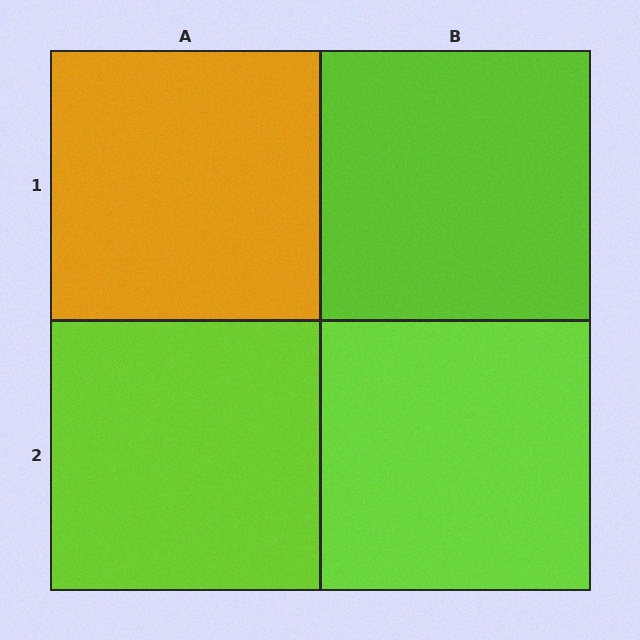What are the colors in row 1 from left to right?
Orange, lime.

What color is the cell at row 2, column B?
Lime.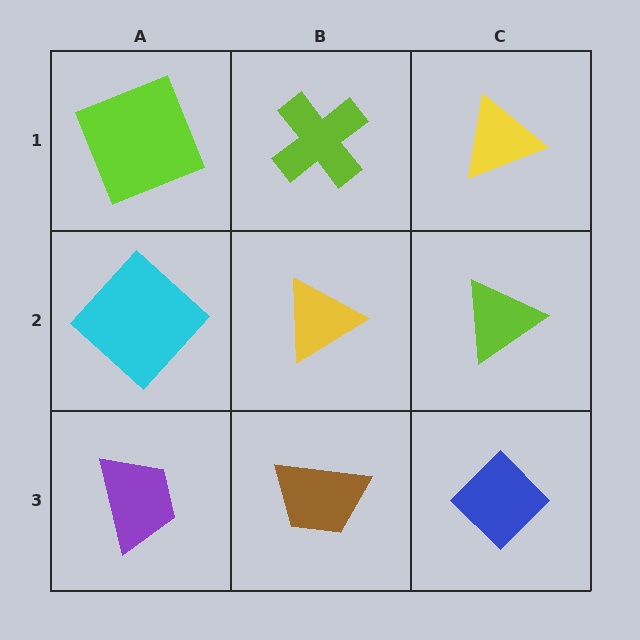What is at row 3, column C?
A blue diamond.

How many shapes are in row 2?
3 shapes.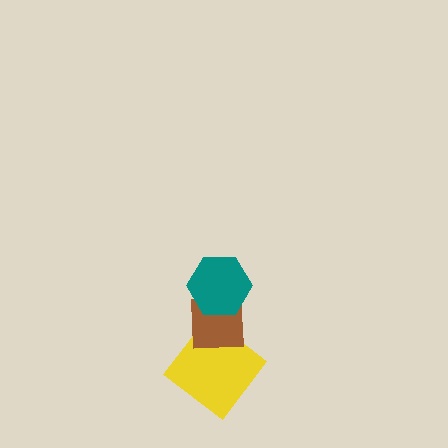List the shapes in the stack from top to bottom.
From top to bottom: the teal hexagon, the brown square, the yellow diamond.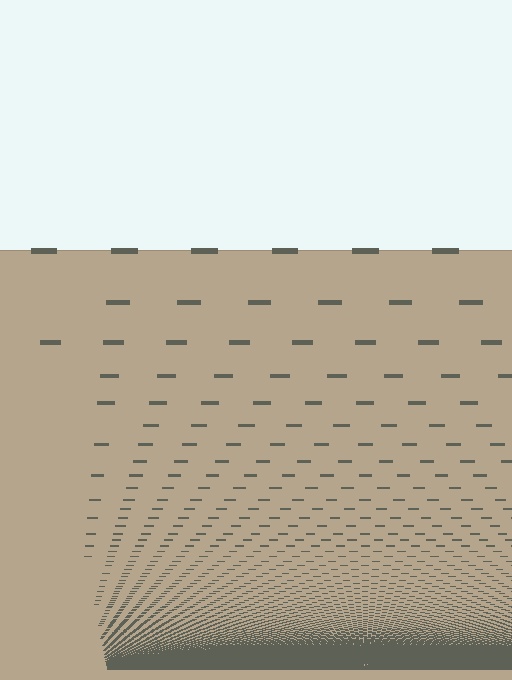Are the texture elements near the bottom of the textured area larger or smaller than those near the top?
Smaller. The gradient is inverted — elements near the bottom are smaller and denser.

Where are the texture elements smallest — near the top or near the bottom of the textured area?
Near the bottom.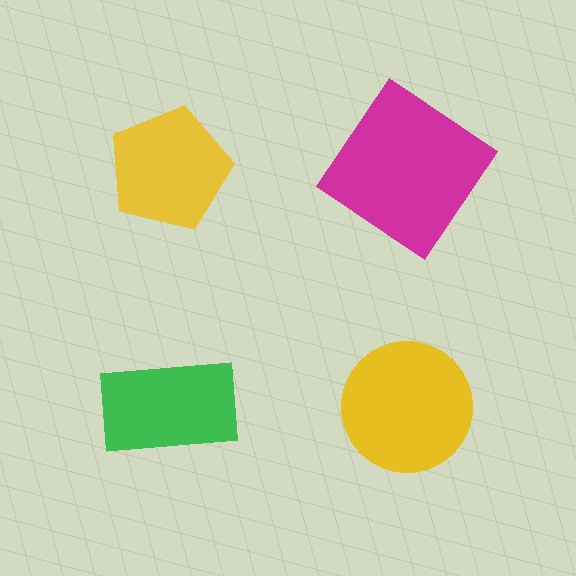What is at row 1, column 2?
A magenta diamond.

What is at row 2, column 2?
A yellow circle.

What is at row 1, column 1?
A yellow pentagon.